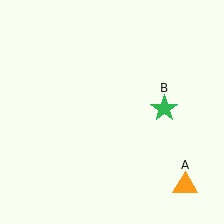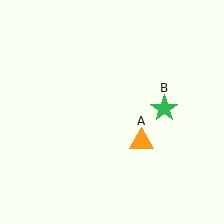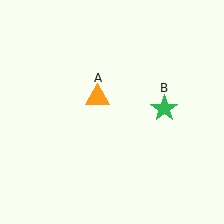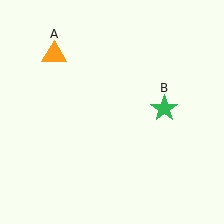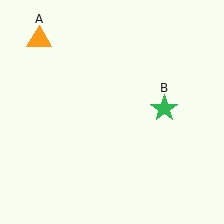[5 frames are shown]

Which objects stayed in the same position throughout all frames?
Green star (object B) remained stationary.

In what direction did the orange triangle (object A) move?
The orange triangle (object A) moved up and to the left.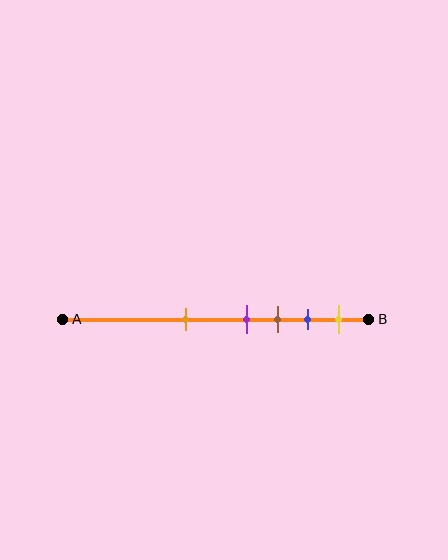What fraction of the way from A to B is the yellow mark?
The yellow mark is approximately 90% (0.9) of the way from A to B.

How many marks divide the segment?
There are 5 marks dividing the segment.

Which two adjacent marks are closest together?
The purple and brown marks are the closest adjacent pair.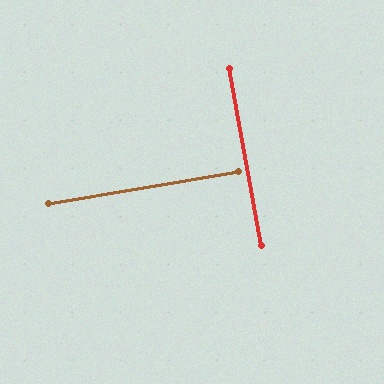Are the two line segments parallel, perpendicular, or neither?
Perpendicular — they meet at approximately 89°.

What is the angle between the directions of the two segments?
Approximately 89 degrees.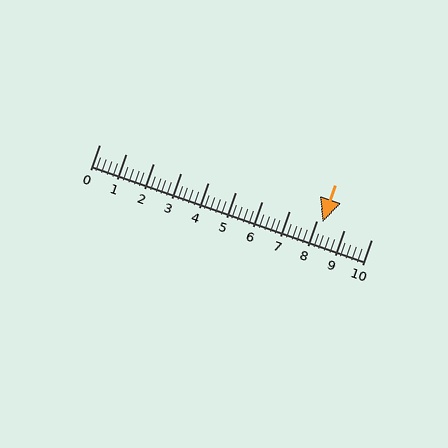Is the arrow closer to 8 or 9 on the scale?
The arrow is closer to 8.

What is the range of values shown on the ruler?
The ruler shows values from 0 to 10.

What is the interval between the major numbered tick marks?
The major tick marks are spaced 1 units apart.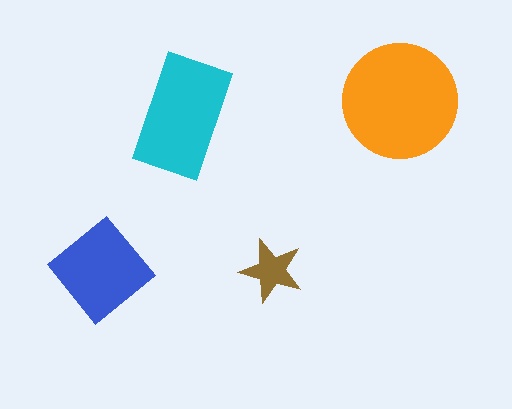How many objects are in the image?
There are 4 objects in the image.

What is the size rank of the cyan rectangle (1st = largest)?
2nd.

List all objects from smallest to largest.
The brown star, the blue diamond, the cyan rectangle, the orange circle.